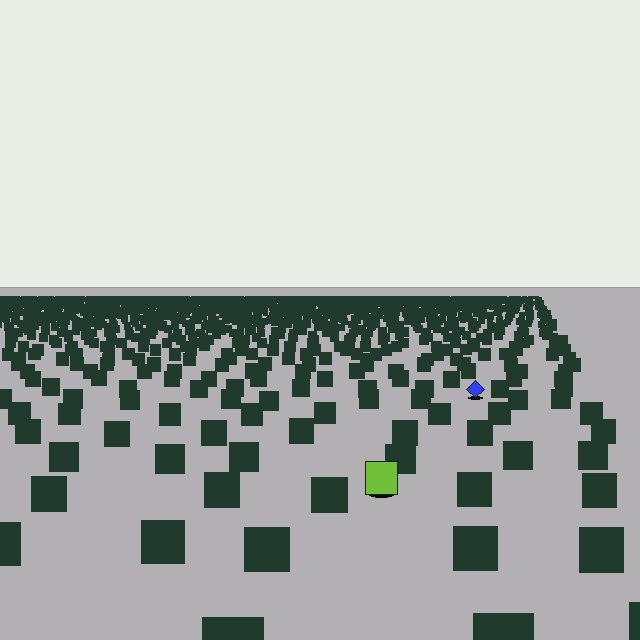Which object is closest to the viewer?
The lime square is closest. The texture marks near it are larger and more spread out.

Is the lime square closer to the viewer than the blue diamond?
Yes. The lime square is closer — you can tell from the texture gradient: the ground texture is coarser near it.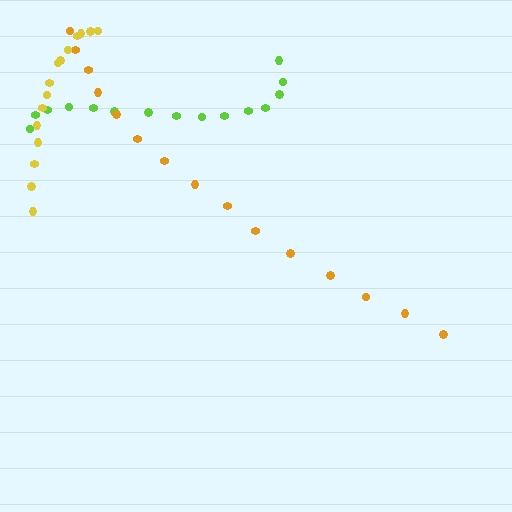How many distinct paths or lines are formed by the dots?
There are 3 distinct paths.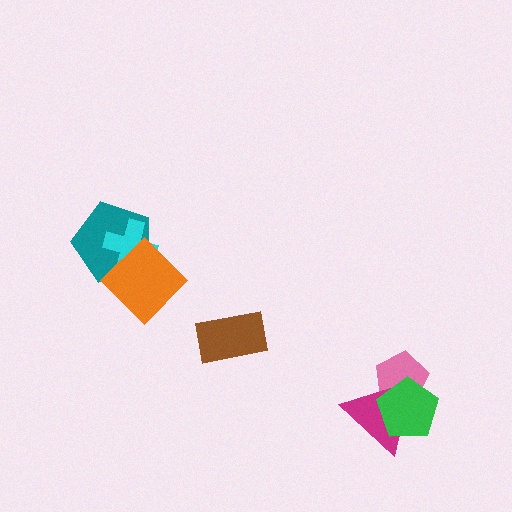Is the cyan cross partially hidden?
Yes, it is partially covered by another shape.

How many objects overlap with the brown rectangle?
0 objects overlap with the brown rectangle.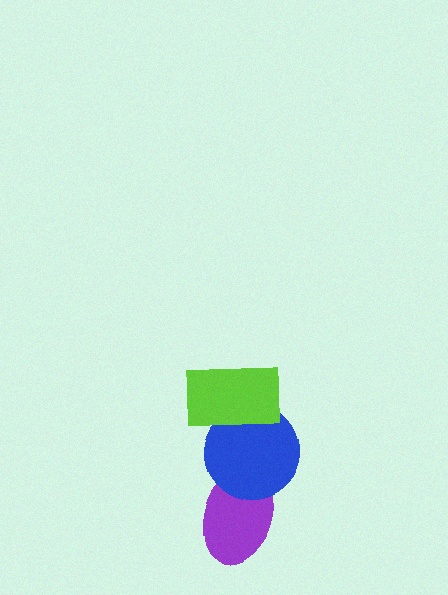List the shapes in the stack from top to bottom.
From top to bottom: the lime rectangle, the blue circle, the purple ellipse.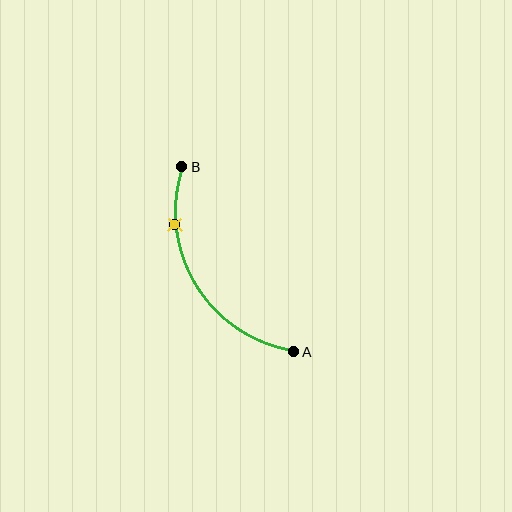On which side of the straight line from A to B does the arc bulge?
The arc bulges to the left of the straight line connecting A and B.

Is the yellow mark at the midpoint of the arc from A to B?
No. The yellow mark lies on the arc but is closer to endpoint B. The arc midpoint would be at the point on the curve equidistant along the arc from both A and B.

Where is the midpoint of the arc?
The arc midpoint is the point on the curve farthest from the straight line joining A and B. It sits to the left of that line.